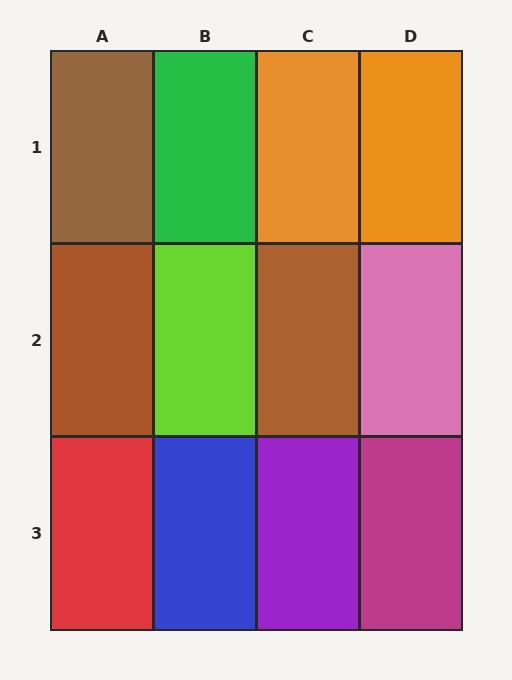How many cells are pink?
1 cell is pink.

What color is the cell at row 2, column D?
Pink.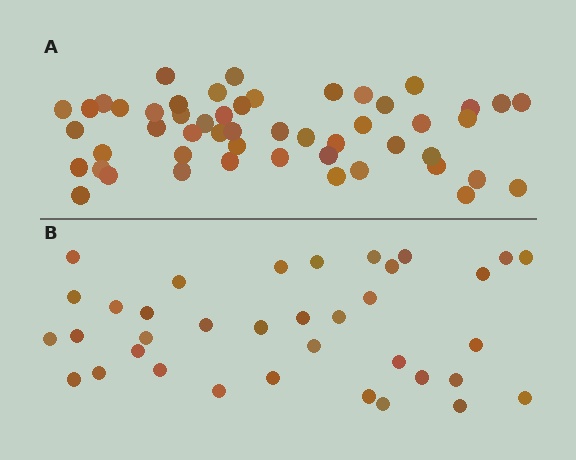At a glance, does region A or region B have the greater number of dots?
Region A (the top region) has more dots.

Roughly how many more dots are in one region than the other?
Region A has approximately 15 more dots than region B.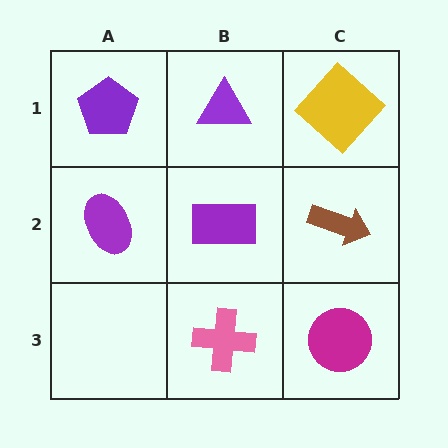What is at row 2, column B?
A purple rectangle.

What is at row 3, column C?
A magenta circle.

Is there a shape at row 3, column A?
No, that cell is empty.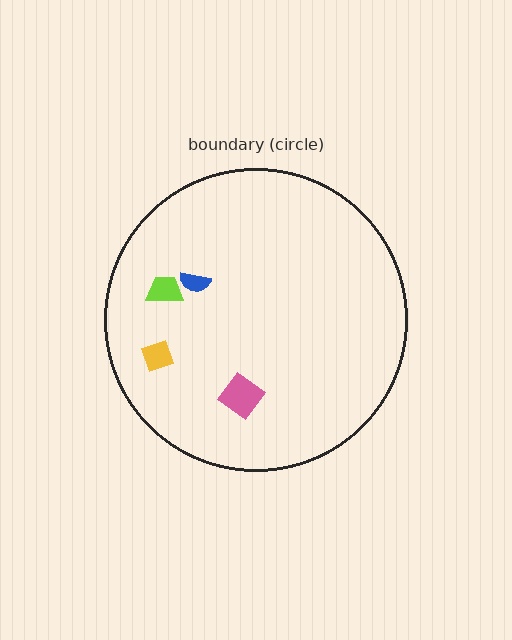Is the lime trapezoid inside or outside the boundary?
Inside.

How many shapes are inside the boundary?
4 inside, 0 outside.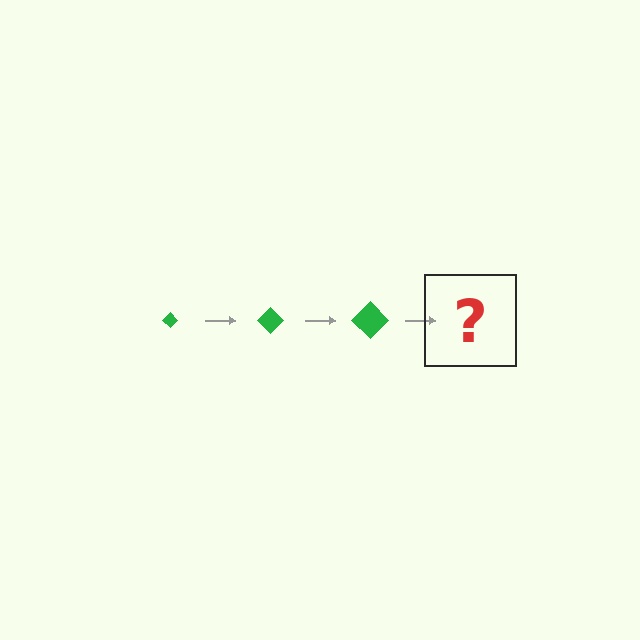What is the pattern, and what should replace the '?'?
The pattern is that the diamond gets progressively larger each step. The '?' should be a green diamond, larger than the previous one.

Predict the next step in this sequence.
The next step is a green diamond, larger than the previous one.